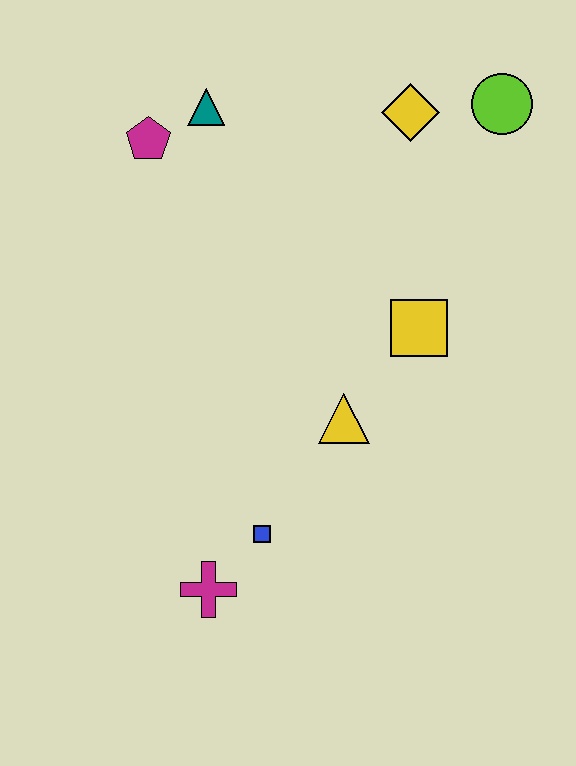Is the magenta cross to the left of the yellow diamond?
Yes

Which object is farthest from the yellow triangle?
The lime circle is farthest from the yellow triangle.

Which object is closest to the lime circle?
The yellow diamond is closest to the lime circle.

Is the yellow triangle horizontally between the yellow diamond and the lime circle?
No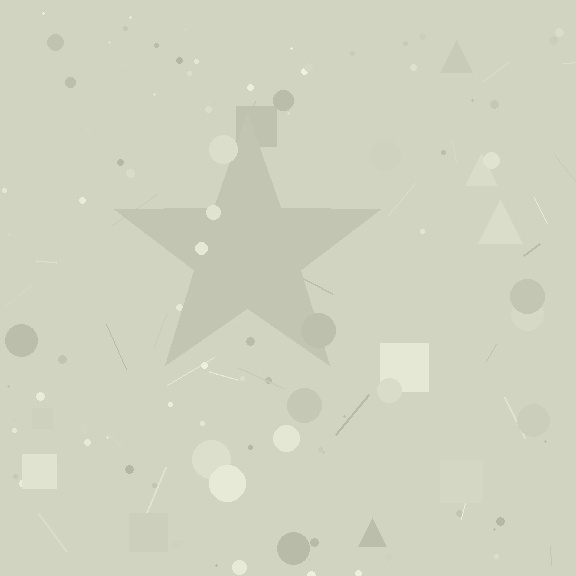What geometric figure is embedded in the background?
A star is embedded in the background.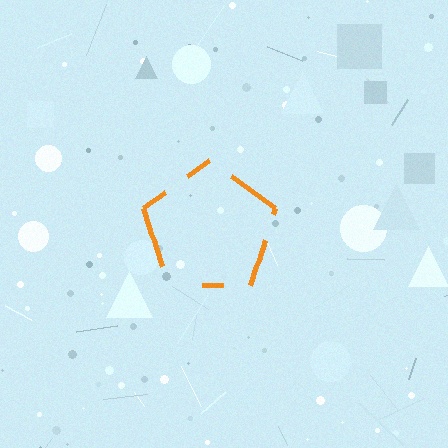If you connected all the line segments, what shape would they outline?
They would outline a pentagon.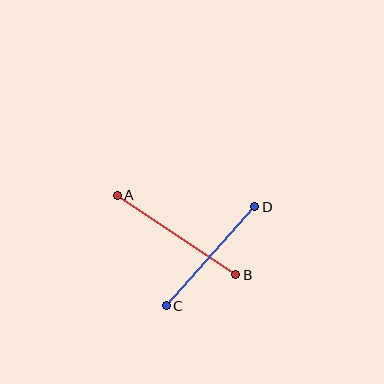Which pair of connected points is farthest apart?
Points A and B are farthest apart.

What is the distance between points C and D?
The distance is approximately 133 pixels.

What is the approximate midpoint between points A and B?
The midpoint is at approximately (177, 235) pixels.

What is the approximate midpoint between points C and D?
The midpoint is at approximately (211, 256) pixels.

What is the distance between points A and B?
The distance is approximately 142 pixels.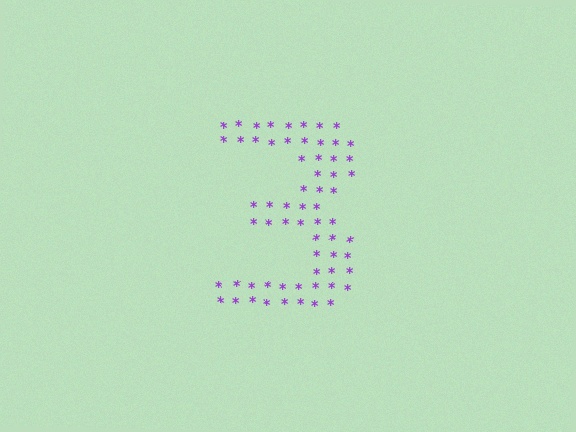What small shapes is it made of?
It is made of small asterisks.